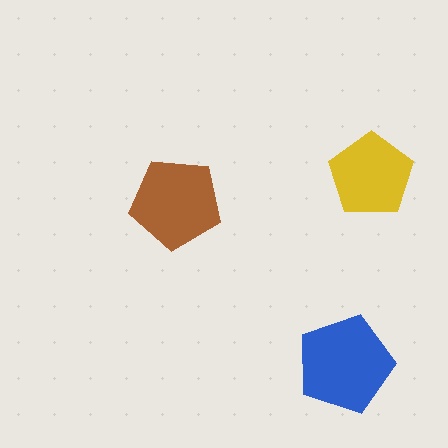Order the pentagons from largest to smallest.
the blue one, the brown one, the yellow one.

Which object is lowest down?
The blue pentagon is bottommost.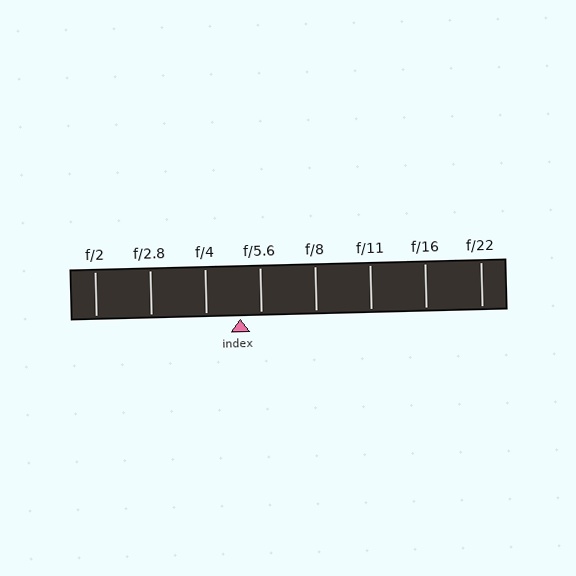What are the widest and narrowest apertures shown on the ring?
The widest aperture shown is f/2 and the narrowest is f/22.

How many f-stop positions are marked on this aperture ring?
There are 8 f-stop positions marked.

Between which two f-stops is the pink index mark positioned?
The index mark is between f/4 and f/5.6.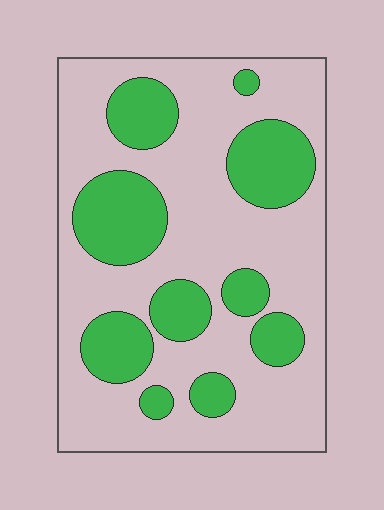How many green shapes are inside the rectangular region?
10.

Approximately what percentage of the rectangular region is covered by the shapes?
Approximately 30%.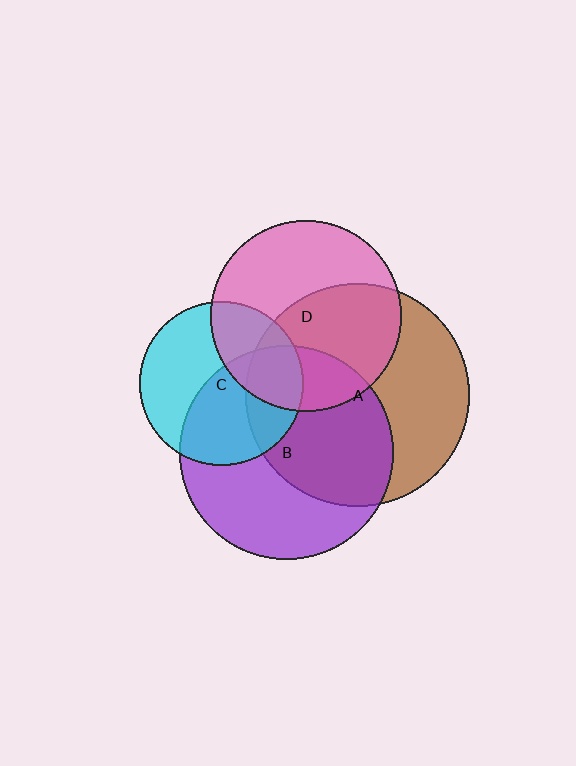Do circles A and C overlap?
Yes.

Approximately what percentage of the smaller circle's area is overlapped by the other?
Approximately 25%.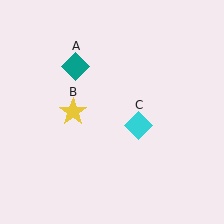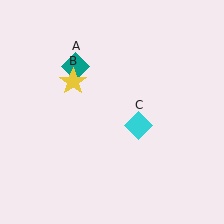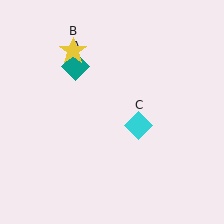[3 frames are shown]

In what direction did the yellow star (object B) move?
The yellow star (object B) moved up.